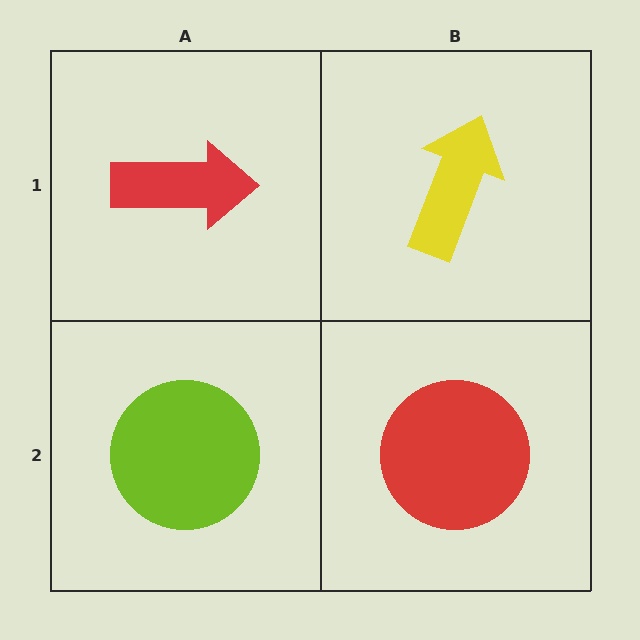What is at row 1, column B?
A yellow arrow.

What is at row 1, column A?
A red arrow.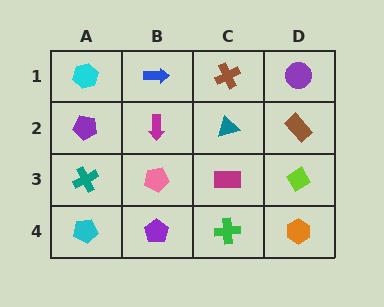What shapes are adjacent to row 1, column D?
A brown rectangle (row 2, column D), a brown cross (row 1, column C).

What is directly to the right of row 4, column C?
An orange hexagon.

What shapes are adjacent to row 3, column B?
A magenta arrow (row 2, column B), a purple pentagon (row 4, column B), a teal cross (row 3, column A), a magenta rectangle (row 3, column C).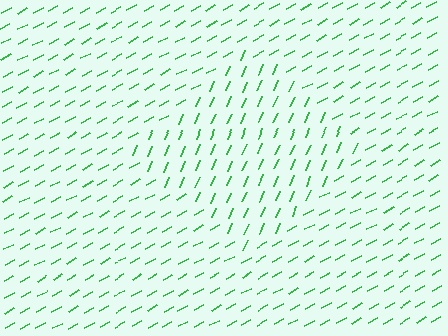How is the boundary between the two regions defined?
The boundary is defined purely by a change in line orientation (approximately 38 degrees difference). All lines are the same color and thickness.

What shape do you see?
I see a diamond.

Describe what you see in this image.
The image is filled with small green line segments. A diamond region in the image has lines oriented differently from the surrounding lines, creating a visible texture boundary.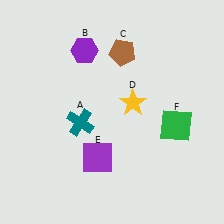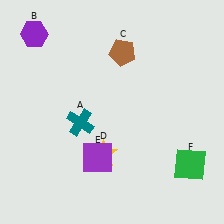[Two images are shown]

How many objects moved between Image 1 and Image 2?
3 objects moved between the two images.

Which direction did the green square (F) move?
The green square (F) moved down.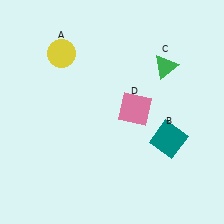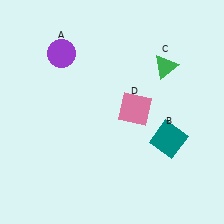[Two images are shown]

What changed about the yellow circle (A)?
In Image 1, A is yellow. In Image 2, it changed to purple.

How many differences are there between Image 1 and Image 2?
There is 1 difference between the two images.